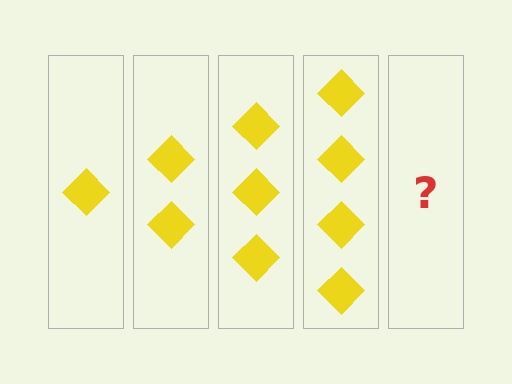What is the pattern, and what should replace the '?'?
The pattern is that each step adds one more diamond. The '?' should be 5 diamonds.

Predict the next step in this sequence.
The next step is 5 diamonds.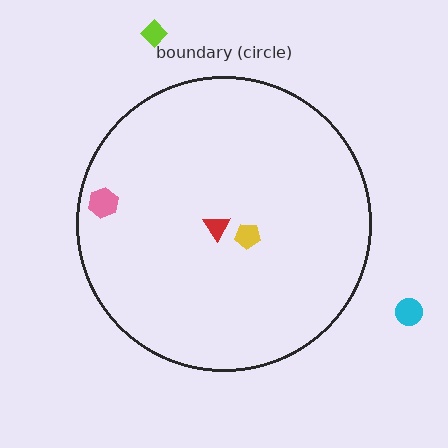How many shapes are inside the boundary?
3 inside, 2 outside.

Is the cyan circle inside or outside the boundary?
Outside.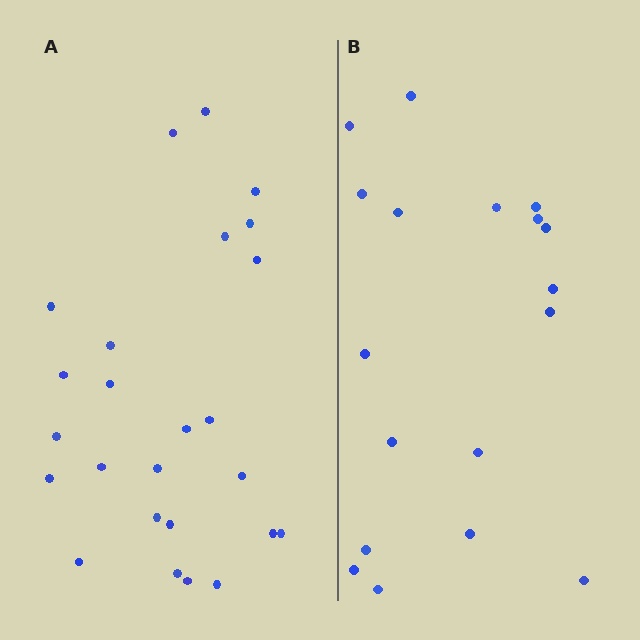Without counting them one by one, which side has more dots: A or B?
Region A (the left region) has more dots.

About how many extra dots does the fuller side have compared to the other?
Region A has roughly 8 or so more dots than region B.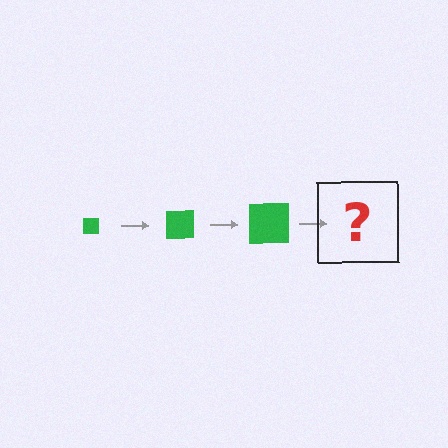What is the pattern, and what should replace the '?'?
The pattern is that the square gets progressively larger each step. The '?' should be a green square, larger than the previous one.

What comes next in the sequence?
The next element should be a green square, larger than the previous one.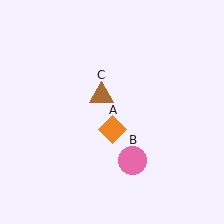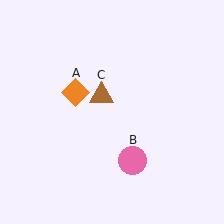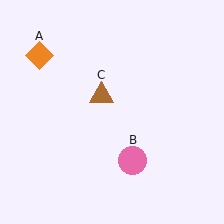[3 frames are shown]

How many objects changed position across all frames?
1 object changed position: orange diamond (object A).